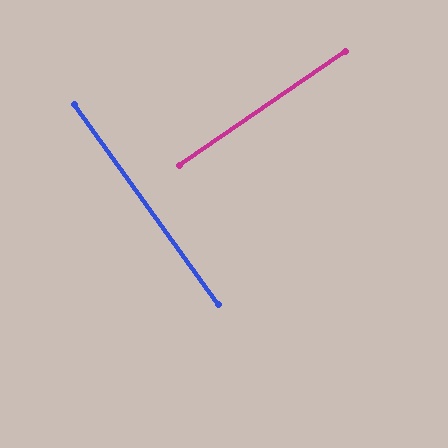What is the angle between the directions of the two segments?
Approximately 89 degrees.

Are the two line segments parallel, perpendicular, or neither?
Perpendicular — they meet at approximately 89°.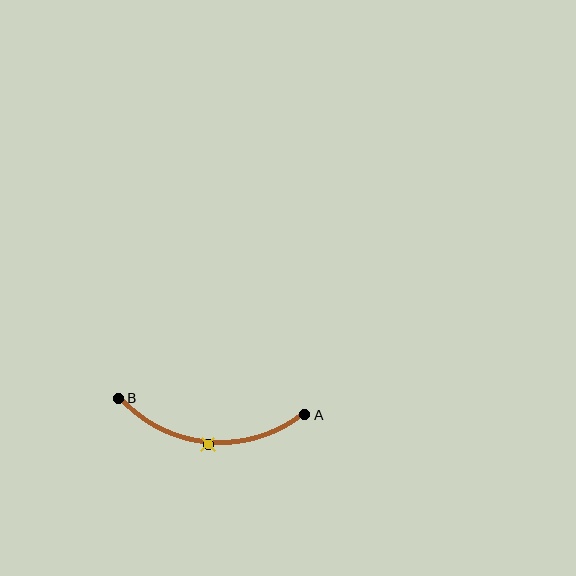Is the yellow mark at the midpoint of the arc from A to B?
Yes. The yellow mark lies on the arc at equal arc-length from both A and B — it is the arc midpoint.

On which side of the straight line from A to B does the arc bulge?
The arc bulges below the straight line connecting A and B.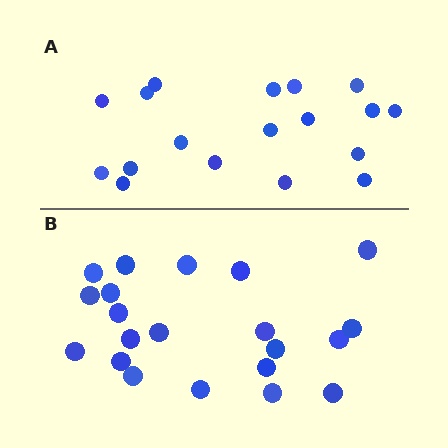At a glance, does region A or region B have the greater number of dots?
Region B (the bottom region) has more dots.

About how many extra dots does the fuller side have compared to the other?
Region B has just a few more — roughly 2 or 3 more dots than region A.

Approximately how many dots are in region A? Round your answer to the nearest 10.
About 20 dots. (The exact count is 18, which rounds to 20.)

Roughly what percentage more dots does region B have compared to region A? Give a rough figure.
About 15% more.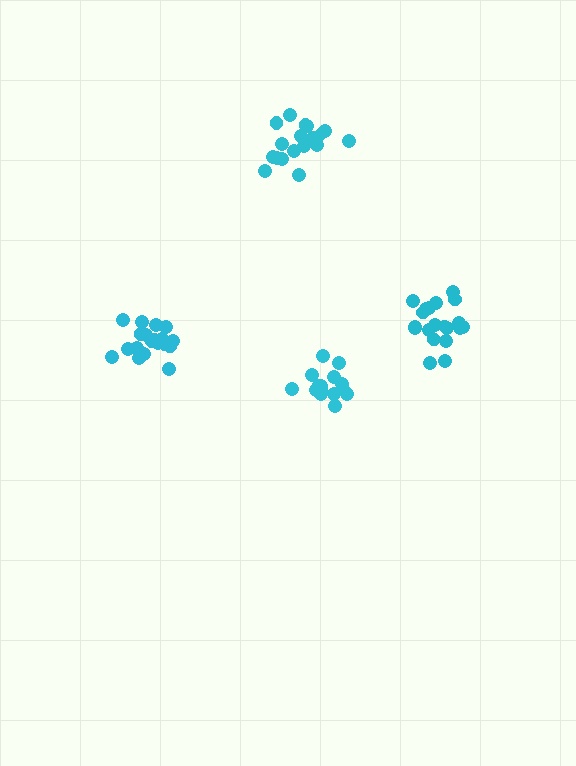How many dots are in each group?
Group 1: 19 dots, Group 2: 18 dots, Group 3: 15 dots, Group 4: 20 dots (72 total).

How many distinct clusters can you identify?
There are 4 distinct clusters.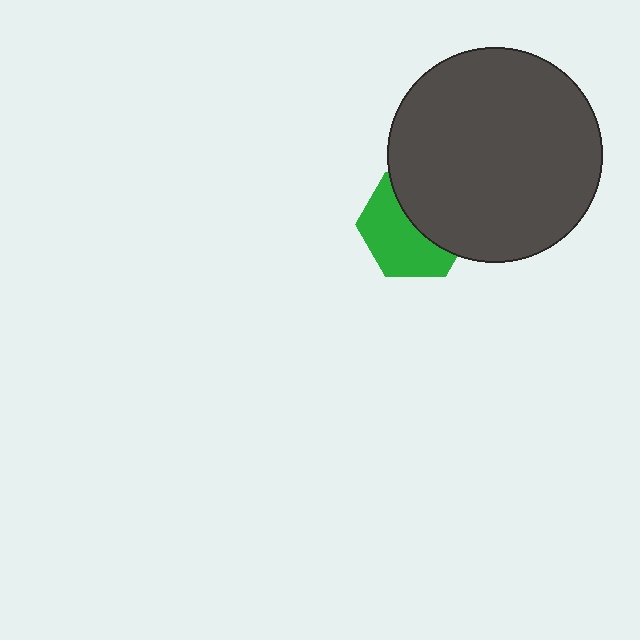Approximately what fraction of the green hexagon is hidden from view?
Roughly 47% of the green hexagon is hidden behind the dark gray circle.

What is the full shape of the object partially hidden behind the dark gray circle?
The partially hidden object is a green hexagon.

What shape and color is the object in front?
The object in front is a dark gray circle.